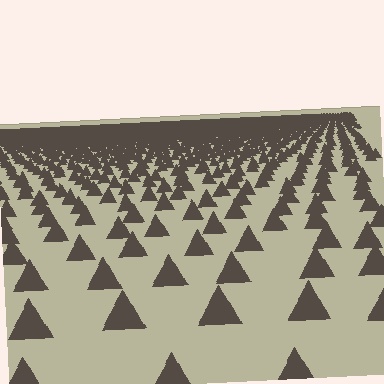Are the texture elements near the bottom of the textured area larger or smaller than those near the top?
Larger. Near the bottom, elements are closer to the viewer and appear at a bigger on-screen size.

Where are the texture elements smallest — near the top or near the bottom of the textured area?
Near the top.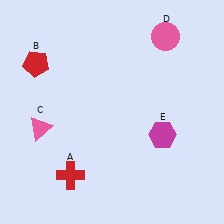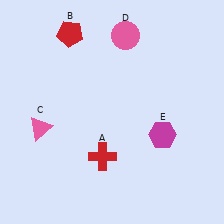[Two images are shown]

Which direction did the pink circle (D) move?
The pink circle (D) moved left.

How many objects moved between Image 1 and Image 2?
3 objects moved between the two images.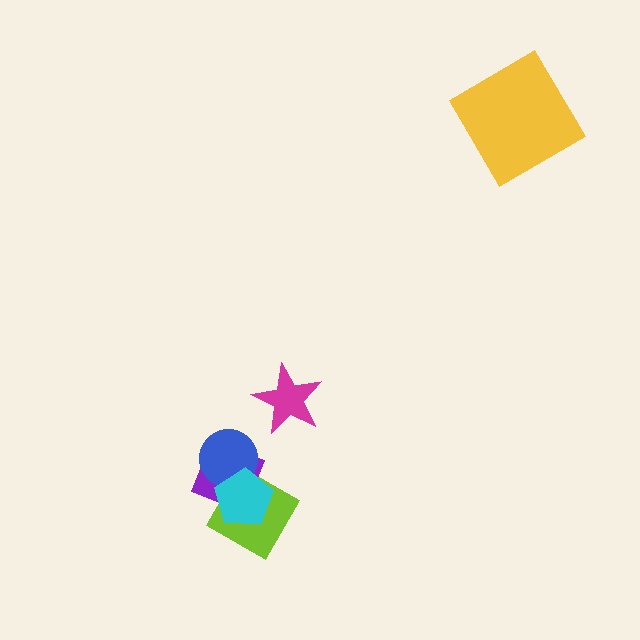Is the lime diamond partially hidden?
Yes, it is partially covered by another shape.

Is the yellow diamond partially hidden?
No, no other shape covers it.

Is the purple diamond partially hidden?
Yes, it is partially covered by another shape.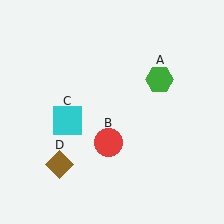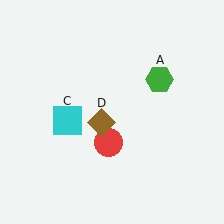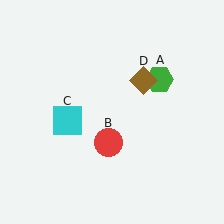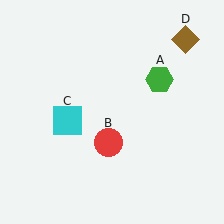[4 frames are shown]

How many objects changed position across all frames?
1 object changed position: brown diamond (object D).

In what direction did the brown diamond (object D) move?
The brown diamond (object D) moved up and to the right.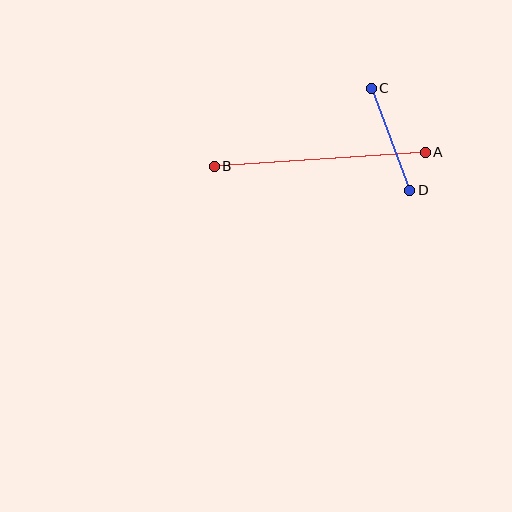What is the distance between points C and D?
The distance is approximately 109 pixels.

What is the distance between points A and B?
The distance is approximately 212 pixels.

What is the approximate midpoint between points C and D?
The midpoint is at approximately (390, 139) pixels.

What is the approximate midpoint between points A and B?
The midpoint is at approximately (320, 159) pixels.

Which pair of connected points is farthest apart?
Points A and B are farthest apart.